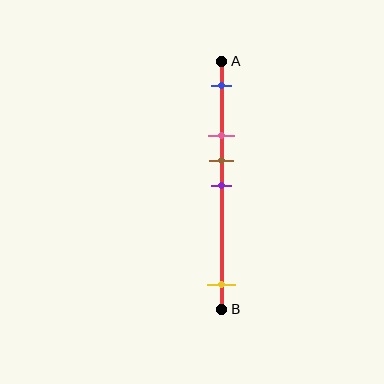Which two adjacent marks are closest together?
The brown and purple marks are the closest adjacent pair.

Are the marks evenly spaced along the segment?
No, the marks are not evenly spaced.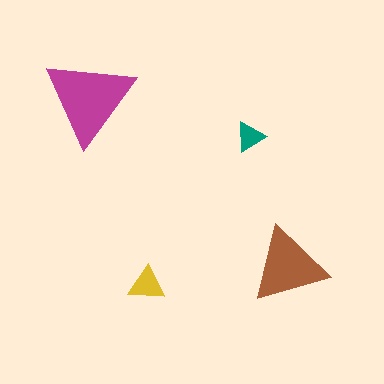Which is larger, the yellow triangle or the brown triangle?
The brown one.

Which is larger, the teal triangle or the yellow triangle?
The yellow one.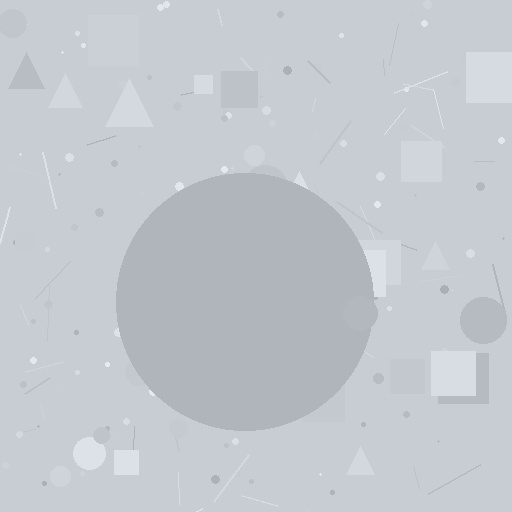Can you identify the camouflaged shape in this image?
The camouflaged shape is a circle.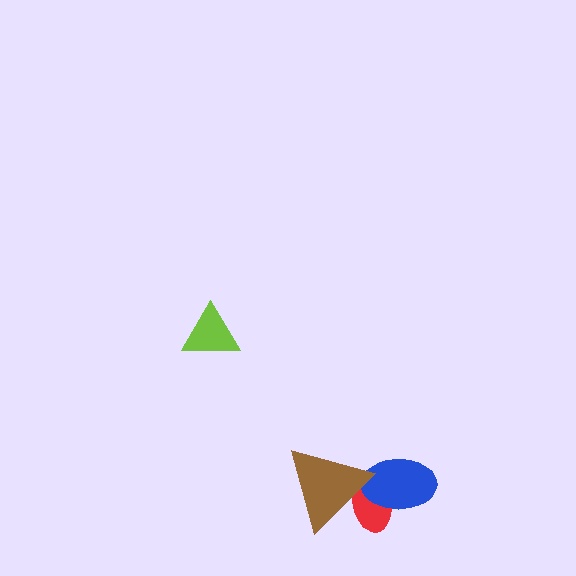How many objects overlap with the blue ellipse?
2 objects overlap with the blue ellipse.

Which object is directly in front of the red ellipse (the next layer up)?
The blue ellipse is directly in front of the red ellipse.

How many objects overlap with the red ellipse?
2 objects overlap with the red ellipse.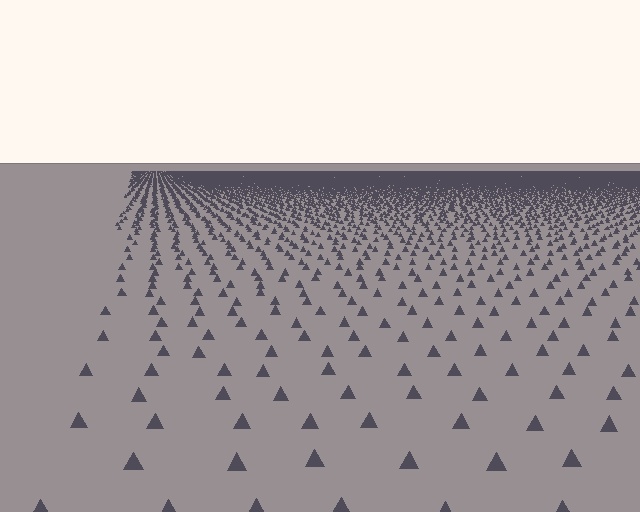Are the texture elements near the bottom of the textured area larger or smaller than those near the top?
Larger. Near the bottom, elements are closer to the viewer and appear at a bigger on-screen size.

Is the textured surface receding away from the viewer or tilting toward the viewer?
The surface is receding away from the viewer. Texture elements get smaller and denser toward the top.